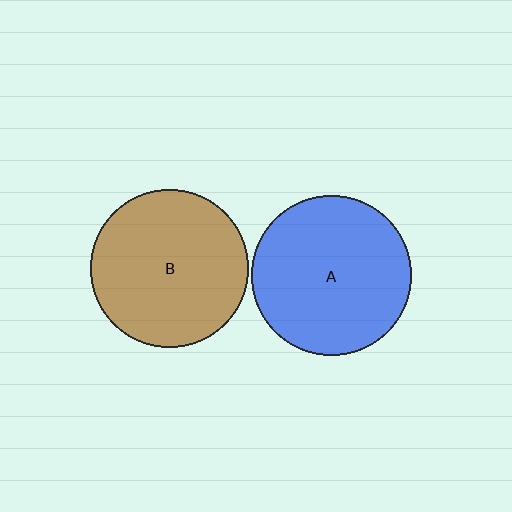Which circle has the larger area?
Circle A (blue).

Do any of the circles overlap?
No, none of the circles overlap.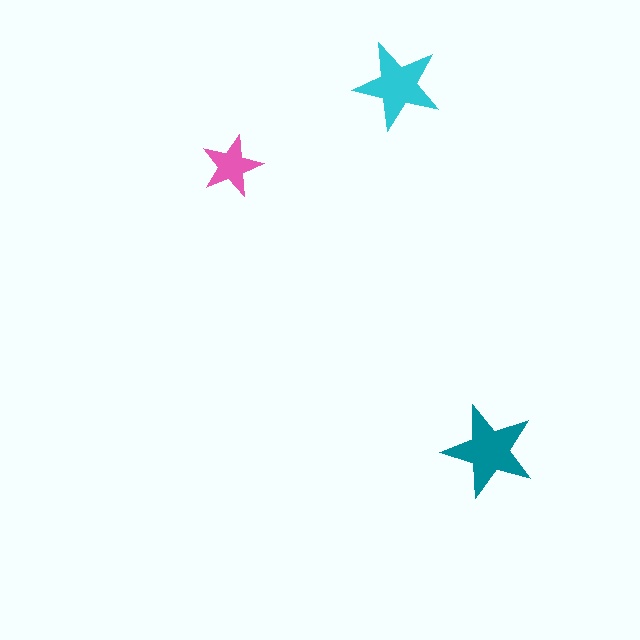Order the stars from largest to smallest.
the teal one, the cyan one, the pink one.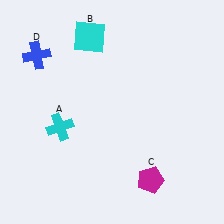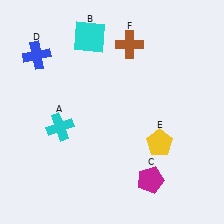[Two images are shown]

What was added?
A yellow pentagon (E), a brown cross (F) were added in Image 2.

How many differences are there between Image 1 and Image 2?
There are 2 differences between the two images.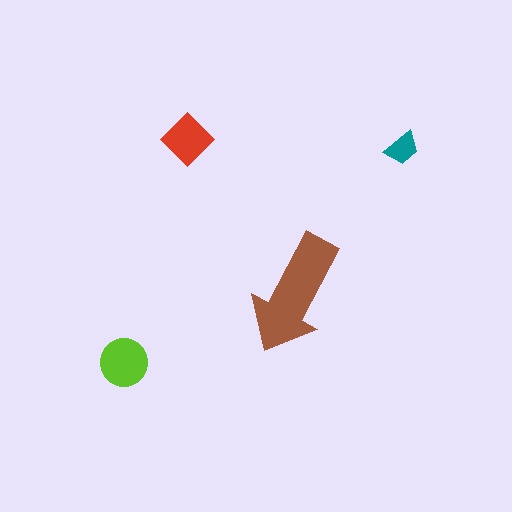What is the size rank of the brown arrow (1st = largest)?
1st.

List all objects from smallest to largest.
The teal trapezoid, the red diamond, the lime circle, the brown arrow.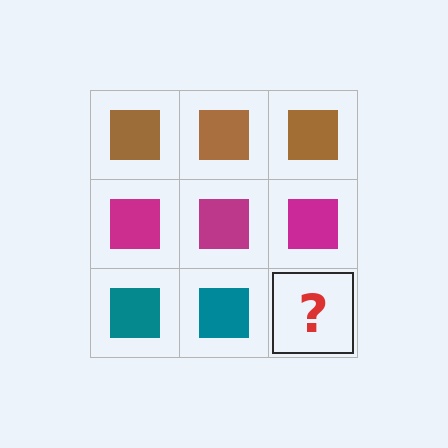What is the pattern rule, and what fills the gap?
The rule is that each row has a consistent color. The gap should be filled with a teal square.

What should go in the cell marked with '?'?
The missing cell should contain a teal square.